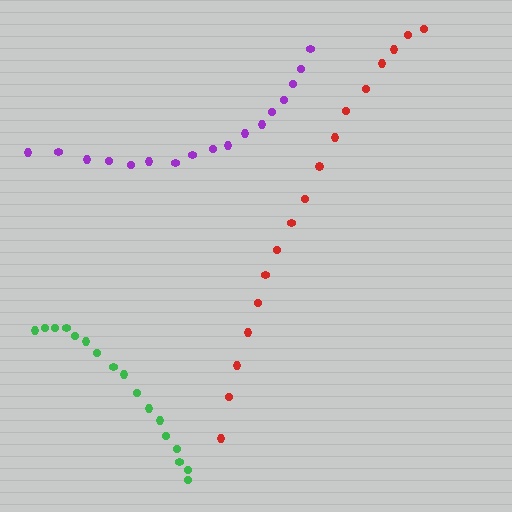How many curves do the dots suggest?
There are 3 distinct paths.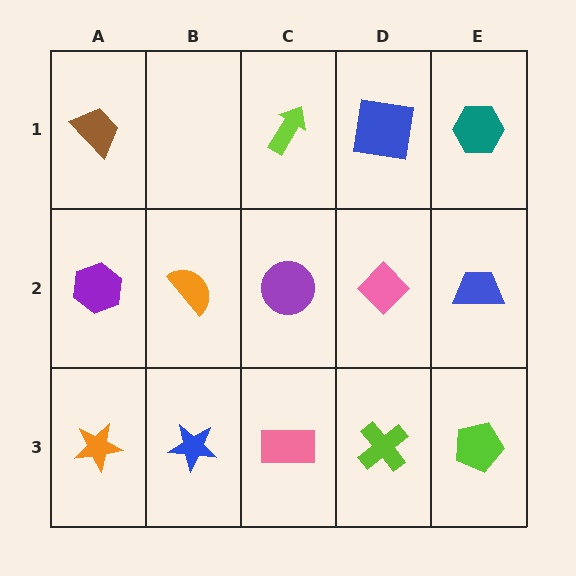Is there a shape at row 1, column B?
No, that cell is empty.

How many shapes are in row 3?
5 shapes.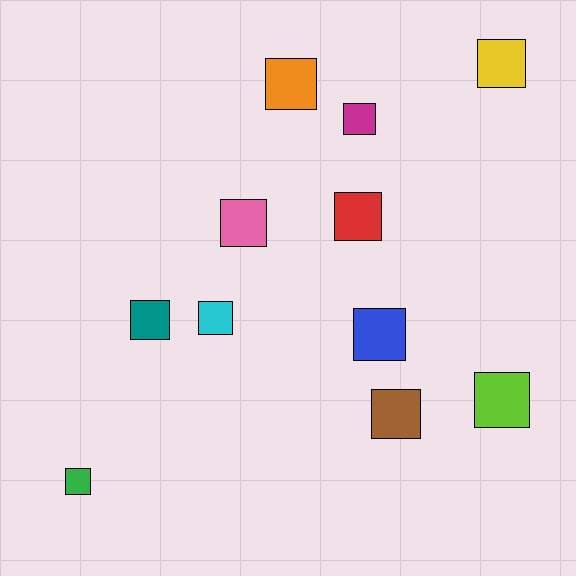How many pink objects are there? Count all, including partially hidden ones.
There is 1 pink object.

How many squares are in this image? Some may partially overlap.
There are 11 squares.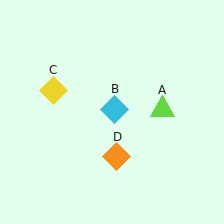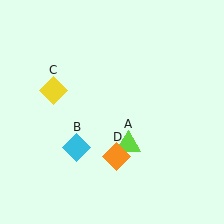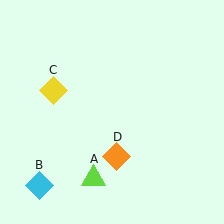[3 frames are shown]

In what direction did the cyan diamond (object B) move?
The cyan diamond (object B) moved down and to the left.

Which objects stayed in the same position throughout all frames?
Yellow diamond (object C) and orange diamond (object D) remained stationary.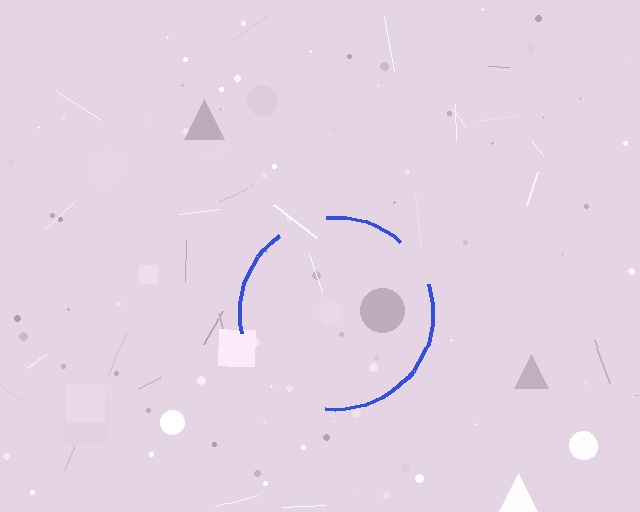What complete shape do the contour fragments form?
The contour fragments form a circle.